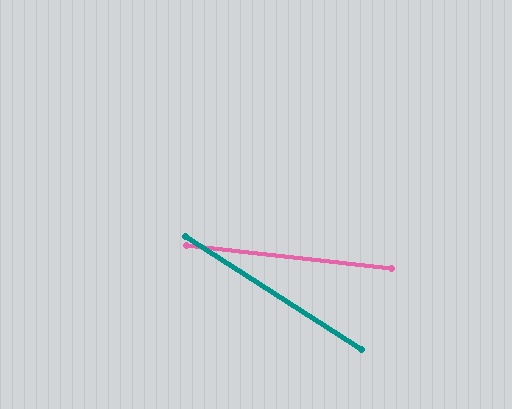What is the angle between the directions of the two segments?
Approximately 26 degrees.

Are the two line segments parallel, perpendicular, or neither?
Neither parallel nor perpendicular — they differ by about 26°.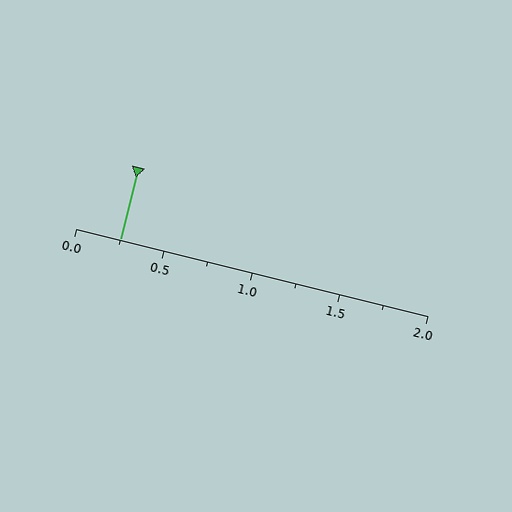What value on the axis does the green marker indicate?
The marker indicates approximately 0.25.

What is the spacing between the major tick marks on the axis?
The major ticks are spaced 0.5 apart.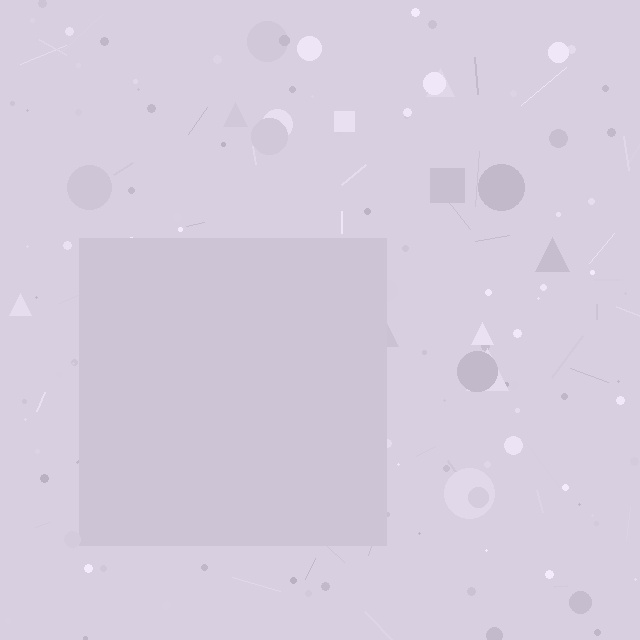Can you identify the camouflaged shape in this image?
The camouflaged shape is a square.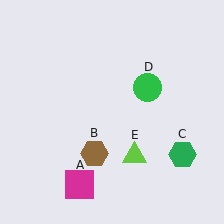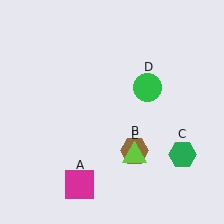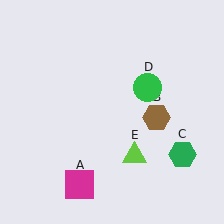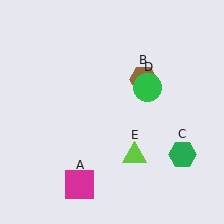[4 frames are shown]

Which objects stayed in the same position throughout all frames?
Magenta square (object A) and green hexagon (object C) and green circle (object D) and lime triangle (object E) remained stationary.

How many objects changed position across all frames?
1 object changed position: brown hexagon (object B).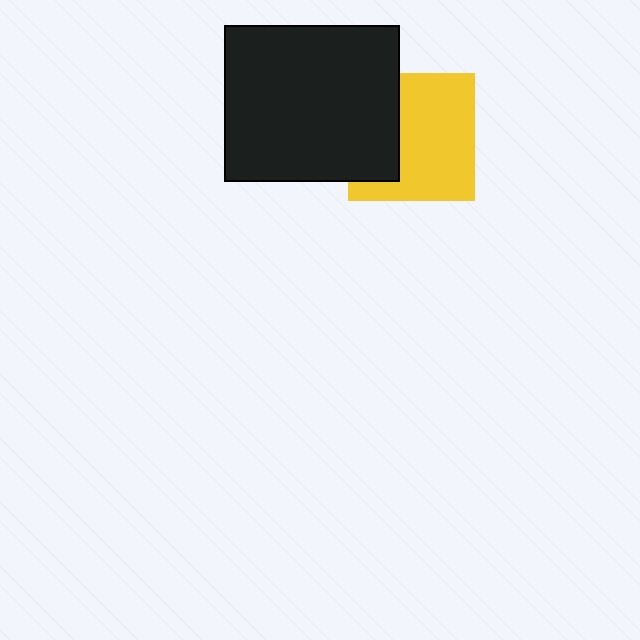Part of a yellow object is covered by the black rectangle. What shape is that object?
It is a square.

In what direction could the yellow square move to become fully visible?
The yellow square could move right. That would shift it out from behind the black rectangle entirely.